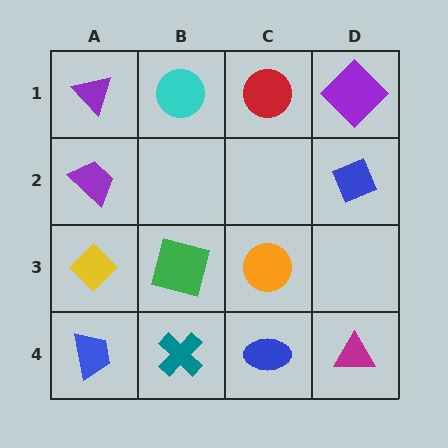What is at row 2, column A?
A purple trapezoid.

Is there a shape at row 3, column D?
No, that cell is empty.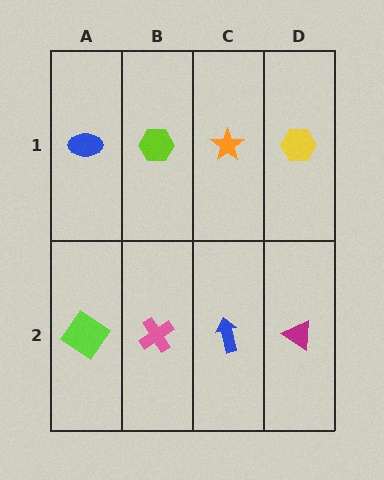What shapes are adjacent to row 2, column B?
A lime hexagon (row 1, column B), a lime diamond (row 2, column A), a blue arrow (row 2, column C).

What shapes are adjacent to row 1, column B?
A pink cross (row 2, column B), a blue ellipse (row 1, column A), an orange star (row 1, column C).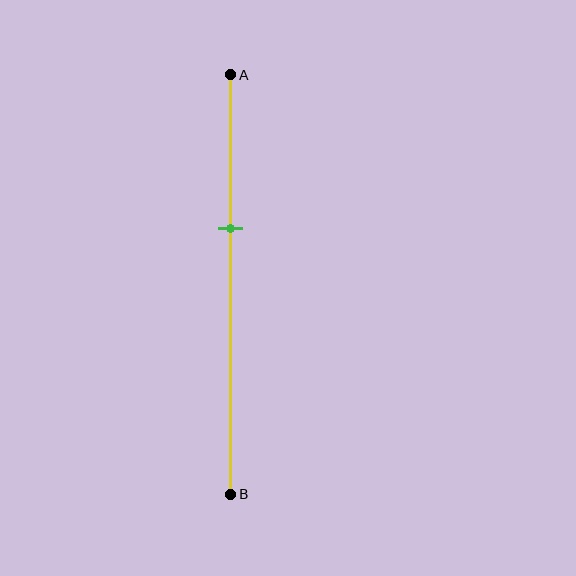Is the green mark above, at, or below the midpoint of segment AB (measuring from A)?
The green mark is above the midpoint of segment AB.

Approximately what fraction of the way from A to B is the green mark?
The green mark is approximately 35% of the way from A to B.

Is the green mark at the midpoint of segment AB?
No, the mark is at about 35% from A, not at the 50% midpoint.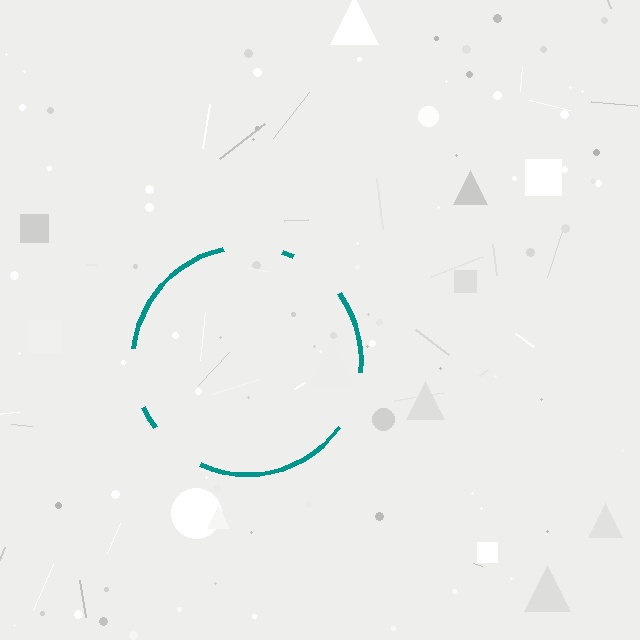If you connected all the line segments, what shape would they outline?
They would outline a circle.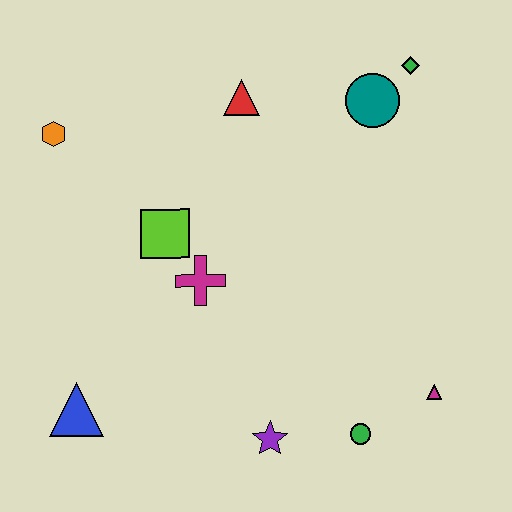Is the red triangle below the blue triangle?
No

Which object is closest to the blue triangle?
The magenta cross is closest to the blue triangle.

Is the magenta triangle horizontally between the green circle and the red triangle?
No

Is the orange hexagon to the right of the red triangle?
No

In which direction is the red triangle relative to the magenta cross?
The red triangle is above the magenta cross.